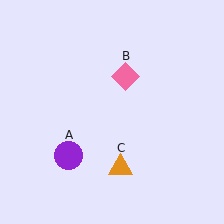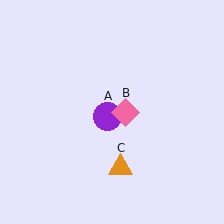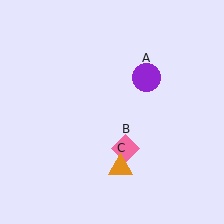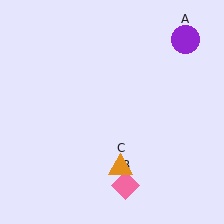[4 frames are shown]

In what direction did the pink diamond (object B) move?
The pink diamond (object B) moved down.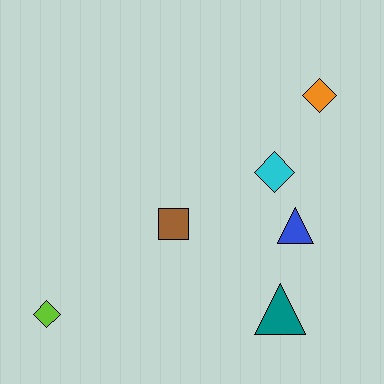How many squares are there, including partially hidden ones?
There is 1 square.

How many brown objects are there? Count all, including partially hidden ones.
There is 1 brown object.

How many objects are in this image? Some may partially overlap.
There are 6 objects.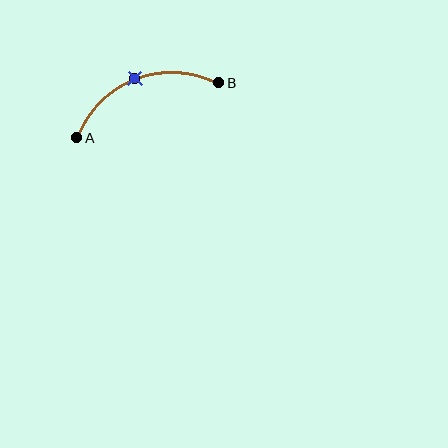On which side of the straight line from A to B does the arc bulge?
The arc bulges above the straight line connecting A and B.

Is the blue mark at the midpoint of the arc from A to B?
Yes. The blue mark lies on the arc at equal arc-length from both A and B — it is the arc midpoint.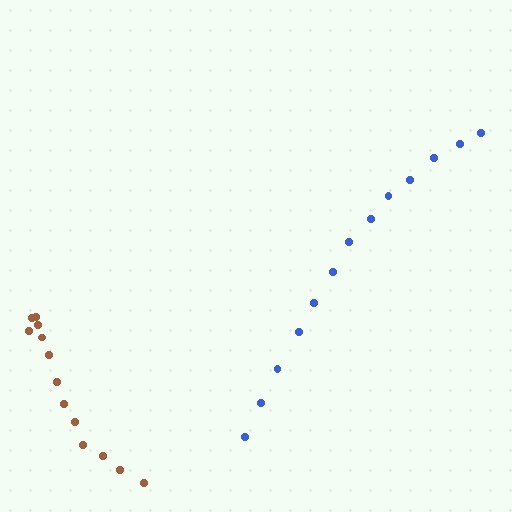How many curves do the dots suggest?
There are 2 distinct paths.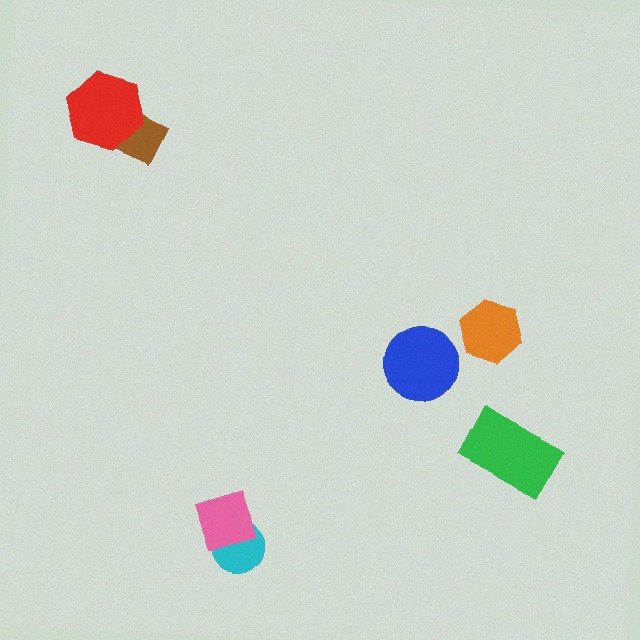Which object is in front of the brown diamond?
The red hexagon is in front of the brown diamond.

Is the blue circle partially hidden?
No, no other shape covers it.